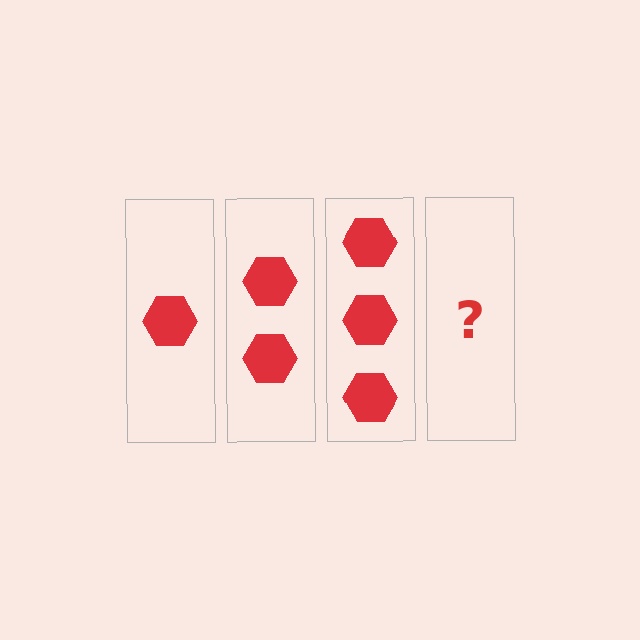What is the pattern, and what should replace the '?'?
The pattern is that each step adds one more hexagon. The '?' should be 4 hexagons.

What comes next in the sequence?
The next element should be 4 hexagons.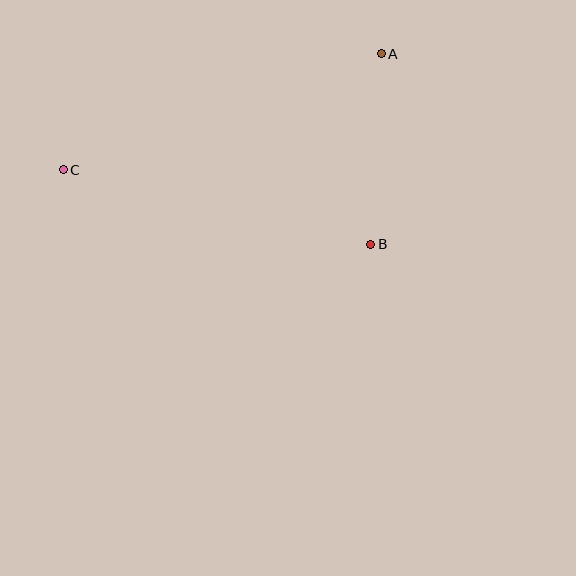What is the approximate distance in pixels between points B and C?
The distance between B and C is approximately 316 pixels.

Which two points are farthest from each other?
Points A and C are farthest from each other.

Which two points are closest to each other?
Points A and B are closest to each other.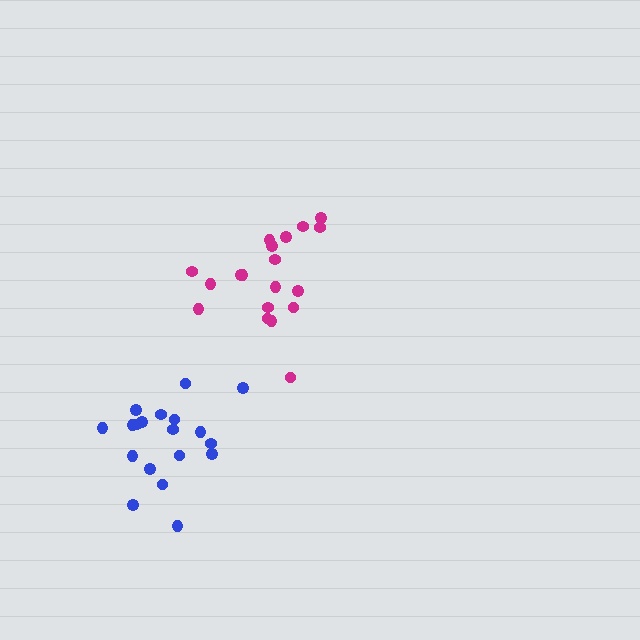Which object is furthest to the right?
The magenta cluster is rightmost.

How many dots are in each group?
Group 1: 19 dots, Group 2: 19 dots (38 total).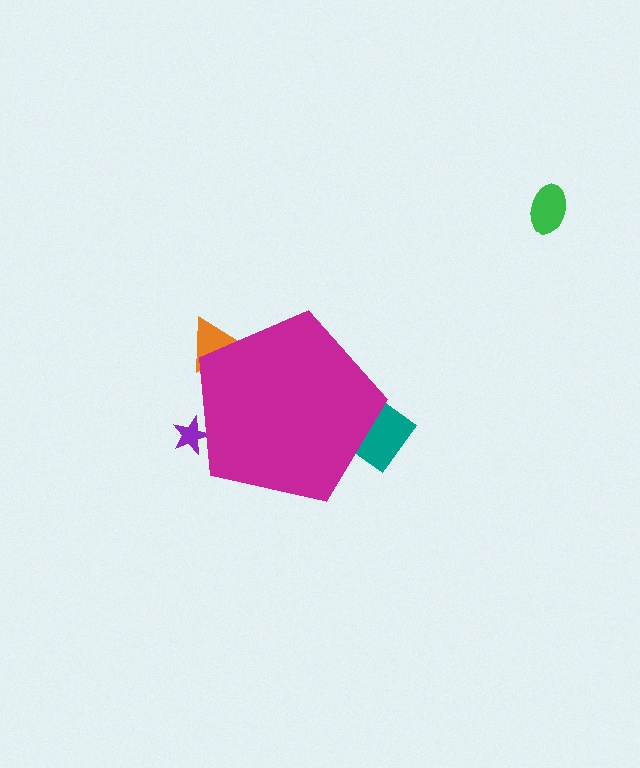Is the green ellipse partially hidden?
No, the green ellipse is fully visible.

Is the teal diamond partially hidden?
Yes, the teal diamond is partially hidden behind the magenta pentagon.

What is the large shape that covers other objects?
A magenta pentagon.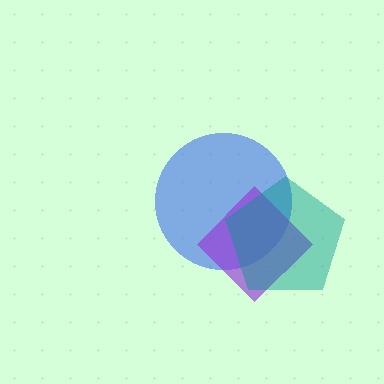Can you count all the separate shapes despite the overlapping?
Yes, there are 3 separate shapes.